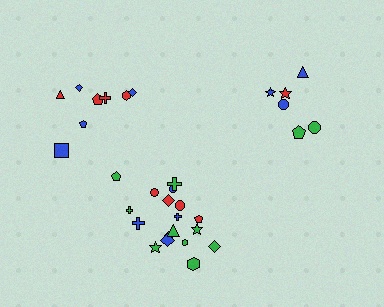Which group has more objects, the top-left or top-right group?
The top-left group.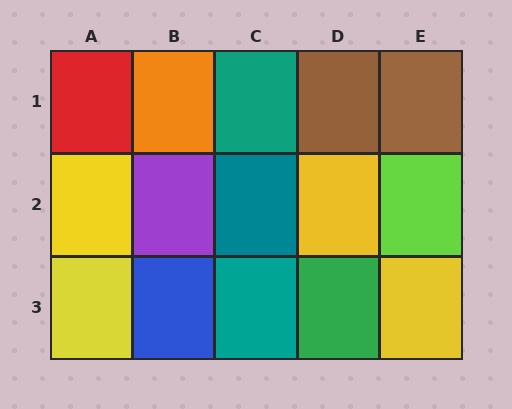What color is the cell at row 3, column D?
Green.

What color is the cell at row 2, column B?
Purple.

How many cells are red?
1 cell is red.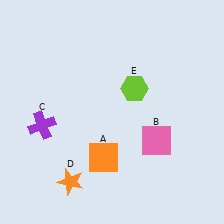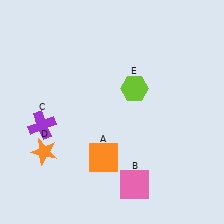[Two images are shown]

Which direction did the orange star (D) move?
The orange star (D) moved up.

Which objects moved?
The objects that moved are: the pink square (B), the orange star (D).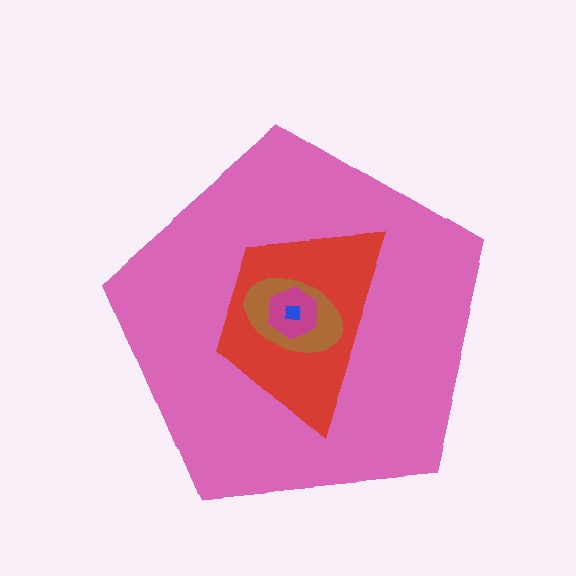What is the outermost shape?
The pink pentagon.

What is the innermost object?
The blue square.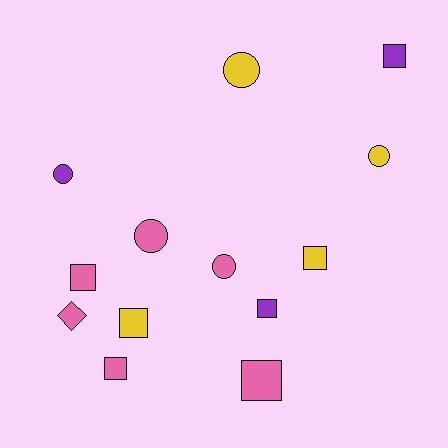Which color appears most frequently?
Pink, with 6 objects.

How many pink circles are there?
There are 2 pink circles.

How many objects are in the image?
There are 13 objects.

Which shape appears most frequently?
Square, with 7 objects.